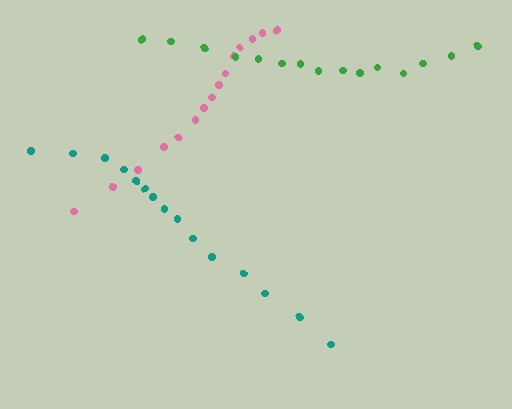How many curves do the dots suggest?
There are 3 distinct paths.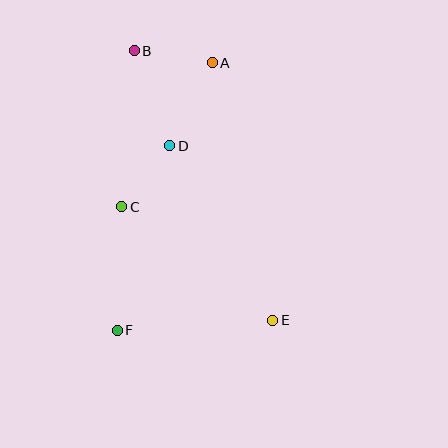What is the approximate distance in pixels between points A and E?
The distance between A and E is approximately 265 pixels.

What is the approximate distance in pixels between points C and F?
The distance between C and F is approximately 123 pixels.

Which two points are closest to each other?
Points C and D are closest to each other.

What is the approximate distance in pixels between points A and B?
The distance between A and B is approximately 79 pixels.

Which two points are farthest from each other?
Points B and E are farthest from each other.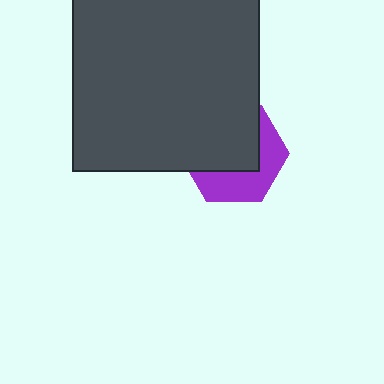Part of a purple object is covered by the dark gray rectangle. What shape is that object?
It is a hexagon.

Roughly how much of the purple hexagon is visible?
A small part of it is visible (roughly 43%).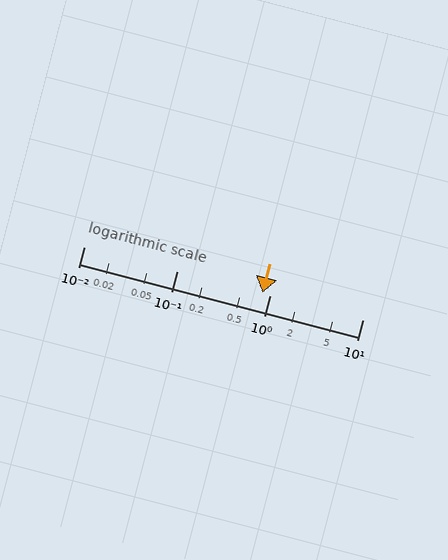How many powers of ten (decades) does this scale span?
The scale spans 3 decades, from 0.01 to 10.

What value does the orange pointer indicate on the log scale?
The pointer indicates approximately 0.83.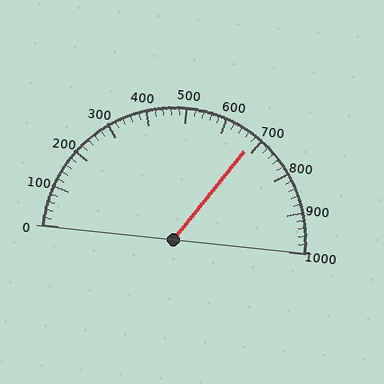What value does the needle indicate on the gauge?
The needle indicates approximately 680.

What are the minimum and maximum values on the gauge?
The gauge ranges from 0 to 1000.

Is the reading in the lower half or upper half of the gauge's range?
The reading is in the upper half of the range (0 to 1000).